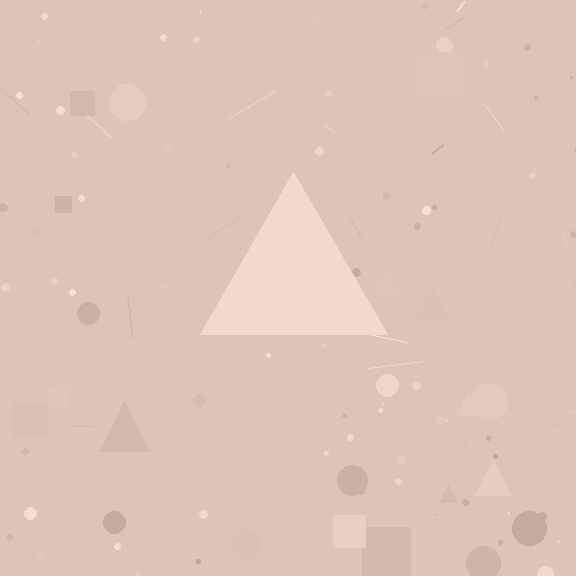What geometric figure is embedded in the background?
A triangle is embedded in the background.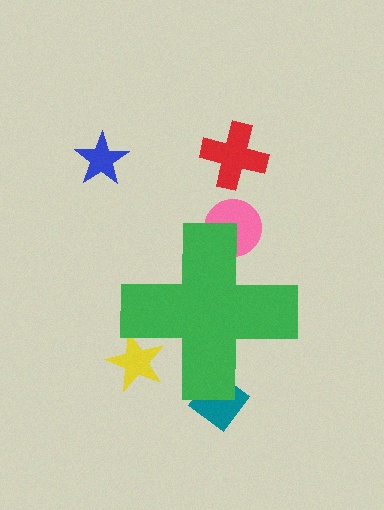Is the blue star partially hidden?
No, the blue star is fully visible.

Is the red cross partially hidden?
No, the red cross is fully visible.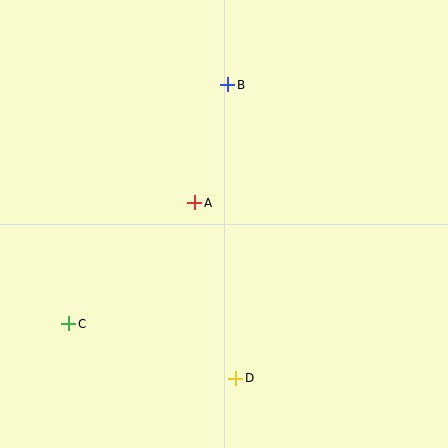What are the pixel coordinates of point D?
Point D is at (236, 378).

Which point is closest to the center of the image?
Point A at (195, 203) is closest to the center.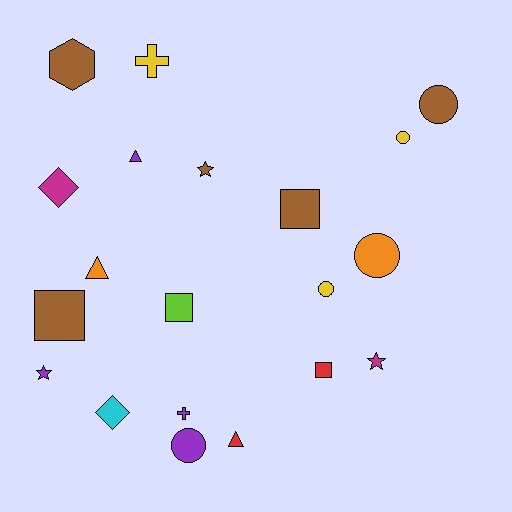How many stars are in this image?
There are 3 stars.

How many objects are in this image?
There are 20 objects.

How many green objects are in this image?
There are no green objects.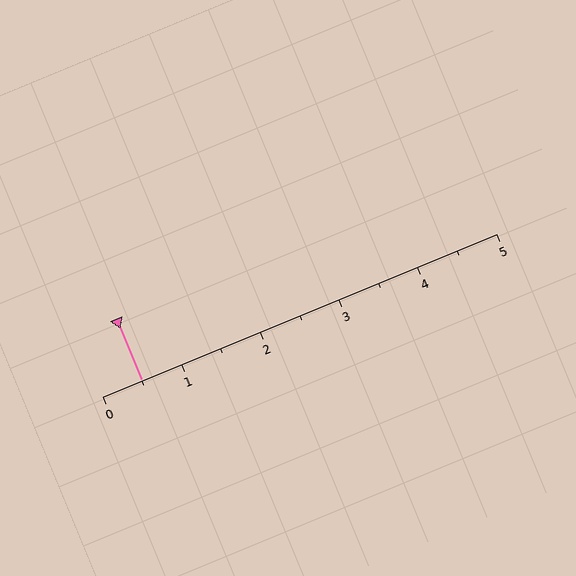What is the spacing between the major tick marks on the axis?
The major ticks are spaced 1 apart.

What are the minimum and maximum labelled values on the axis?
The axis runs from 0 to 5.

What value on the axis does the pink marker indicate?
The marker indicates approximately 0.5.